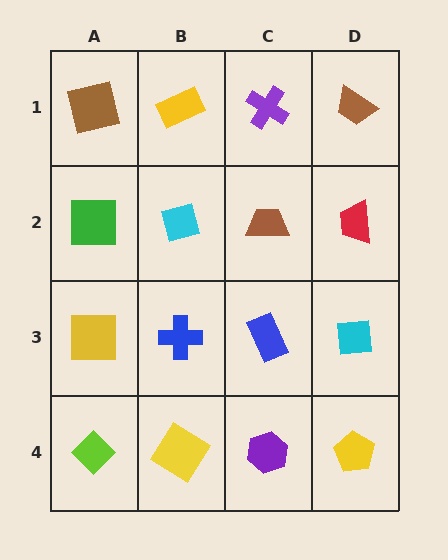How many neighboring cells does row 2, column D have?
3.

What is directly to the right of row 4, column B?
A purple hexagon.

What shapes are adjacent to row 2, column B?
A yellow rectangle (row 1, column B), a blue cross (row 3, column B), a green square (row 2, column A), a brown trapezoid (row 2, column C).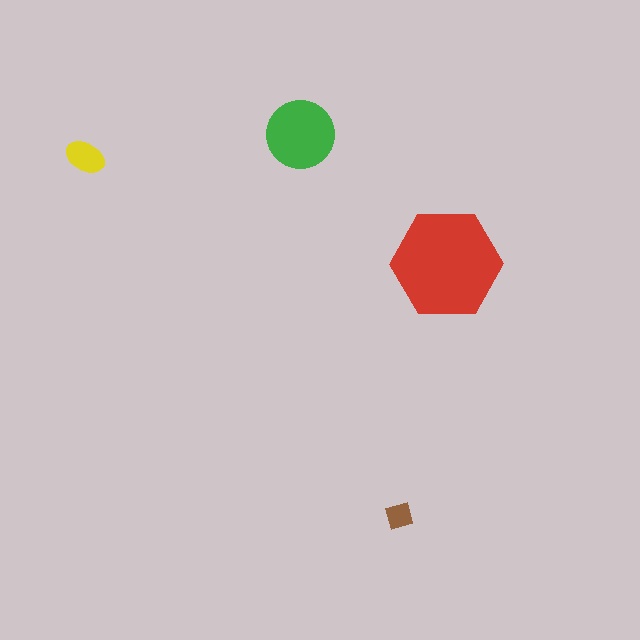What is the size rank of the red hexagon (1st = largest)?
1st.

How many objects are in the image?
There are 4 objects in the image.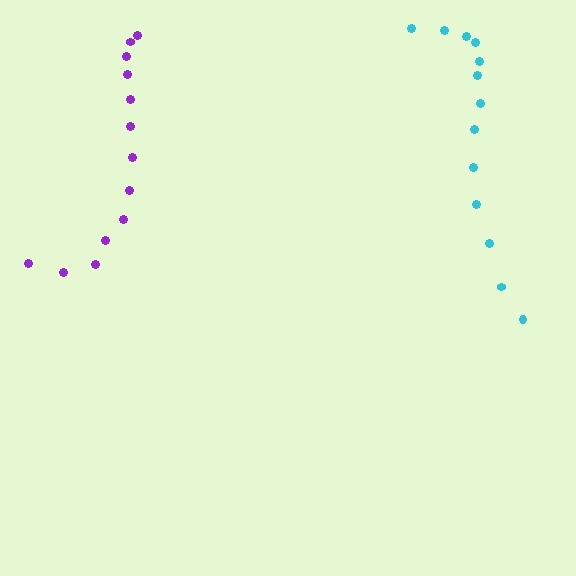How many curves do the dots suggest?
There are 2 distinct paths.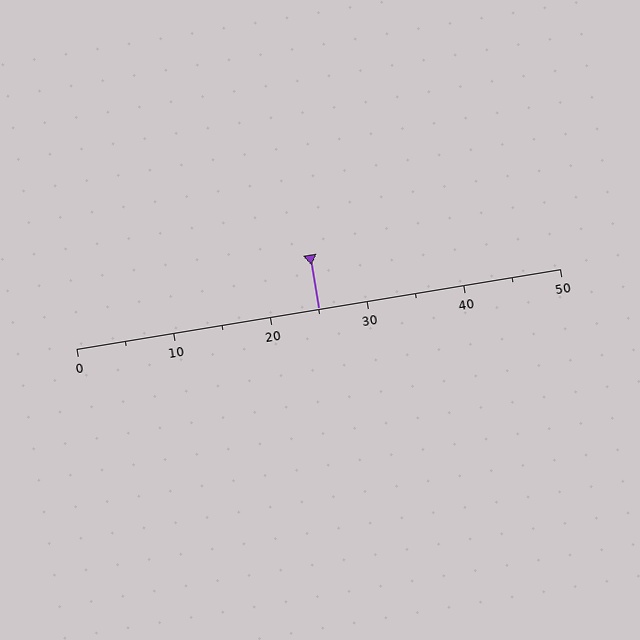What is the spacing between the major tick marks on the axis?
The major ticks are spaced 10 apart.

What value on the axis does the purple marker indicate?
The marker indicates approximately 25.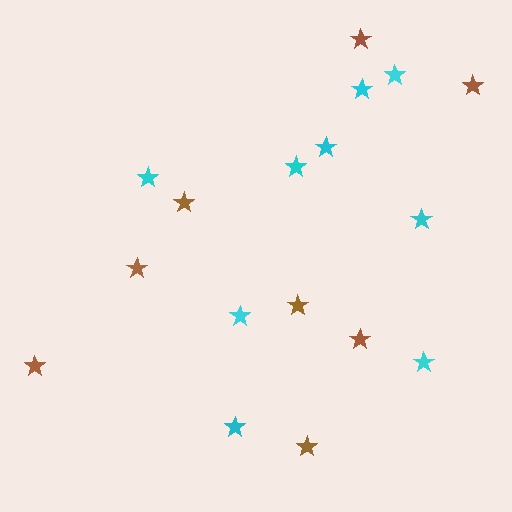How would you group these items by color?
There are 2 groups: one group of brown stars (8) and one group of cyan stars (9).